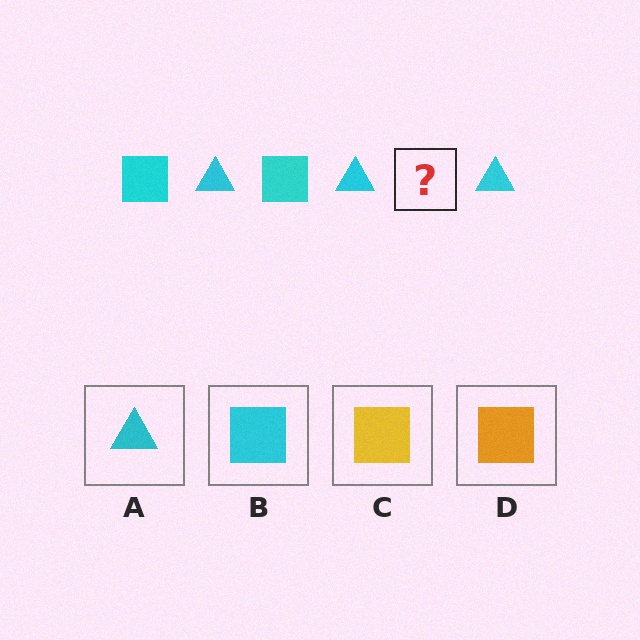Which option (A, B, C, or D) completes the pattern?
B.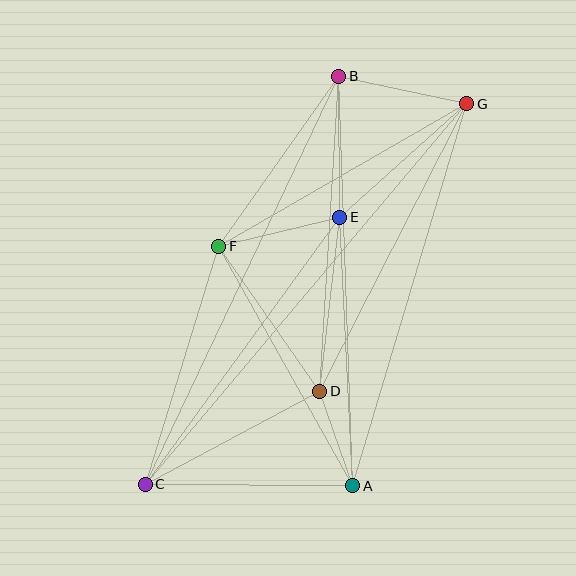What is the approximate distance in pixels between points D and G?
The distance between D and G is approximately 323 pixels.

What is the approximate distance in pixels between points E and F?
The distance between E and F is approximately 125 pixels.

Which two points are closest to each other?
Points A and D are closest to each other.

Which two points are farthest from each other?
Points C and G are farthest from each other.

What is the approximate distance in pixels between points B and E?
The distance between B and E is approximately 141 pixels.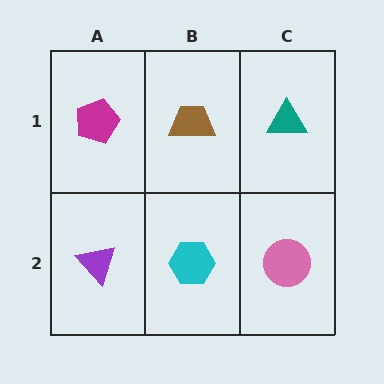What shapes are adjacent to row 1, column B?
A cyan hexagon (row 2, column B), a magenta pentagon (row 1, column A), a teal triangle (row 1, column C).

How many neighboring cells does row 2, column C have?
2.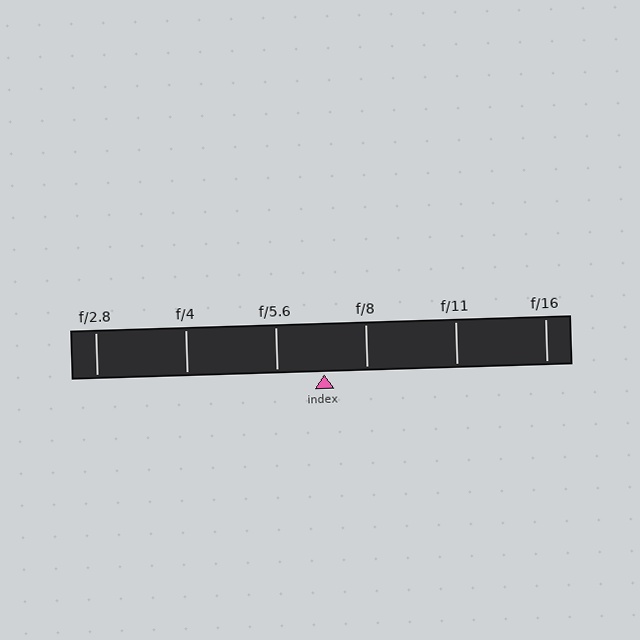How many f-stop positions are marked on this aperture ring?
There are 6 f-stop positions marked.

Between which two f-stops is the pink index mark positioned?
The index mark is between f/5.6 and f/8.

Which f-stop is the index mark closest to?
The index mark is closest to f/8.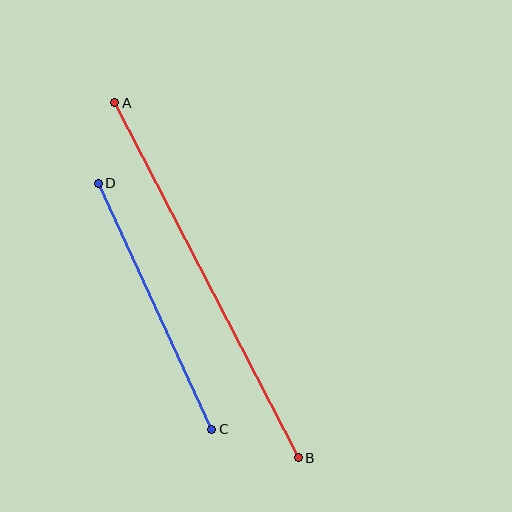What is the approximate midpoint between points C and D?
The midpoint is at approximately (155, 306) pixels.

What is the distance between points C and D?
The distance is approximately 271 pixels.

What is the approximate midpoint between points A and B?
The midpoint is at approximately (206, 280) pixels.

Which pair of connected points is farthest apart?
Points A and B are farthest apart.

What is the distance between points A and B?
The distance is approximately 400 pixels.